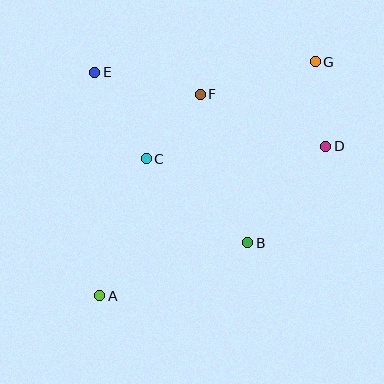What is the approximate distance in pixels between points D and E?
The distance between D and E is approximately 243 pixels.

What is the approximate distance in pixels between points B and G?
The distance between B and G is approximately 193 pixels.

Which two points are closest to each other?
Points C and F are closest to each other.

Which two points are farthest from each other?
Points A and G are farthest from each other.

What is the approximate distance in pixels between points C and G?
The distance between C and G is approximately 195 pixels.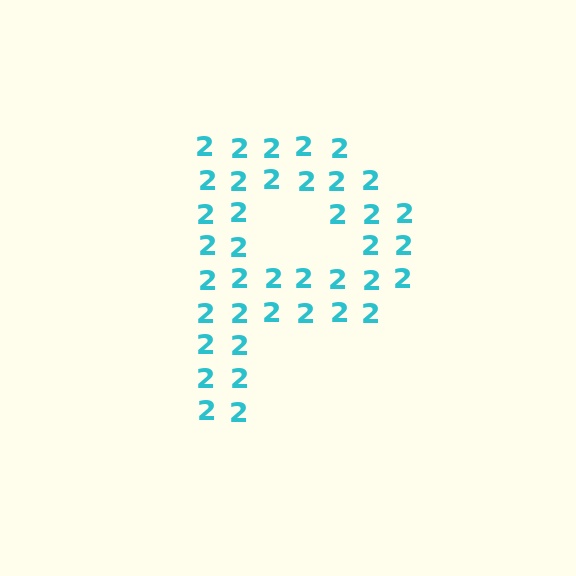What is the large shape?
The large shape is the letter P.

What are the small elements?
The small elements are digit 2's.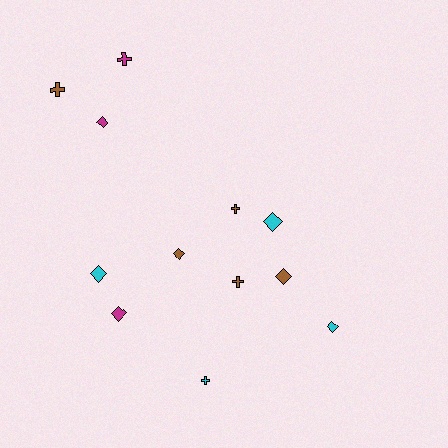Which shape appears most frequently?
Diamond, with 7 objects.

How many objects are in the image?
There are 12 objects.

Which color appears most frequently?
Brown, with 5 objects.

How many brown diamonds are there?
There are 2 brown diamonds.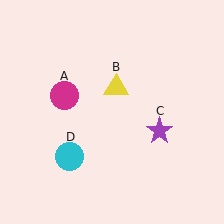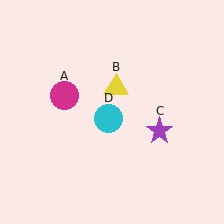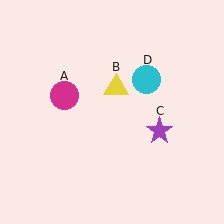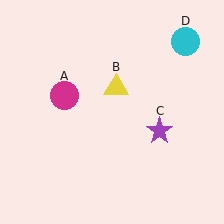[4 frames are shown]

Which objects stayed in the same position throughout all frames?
Magenta circle (object A) and yellow triangle (object B) and purple star (object C) remained stationary.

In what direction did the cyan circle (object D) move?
The cyan circle (object D) moved up and to the right.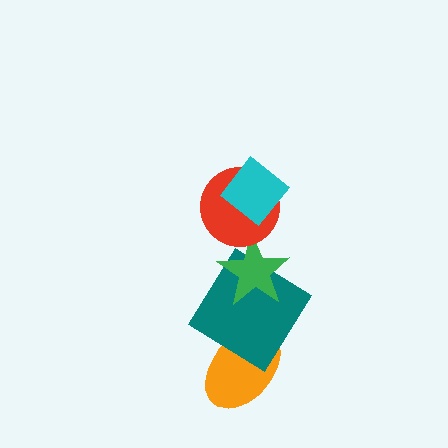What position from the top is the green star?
The green star is 3rd from the top.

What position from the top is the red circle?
The red circle is 2nd from the top.